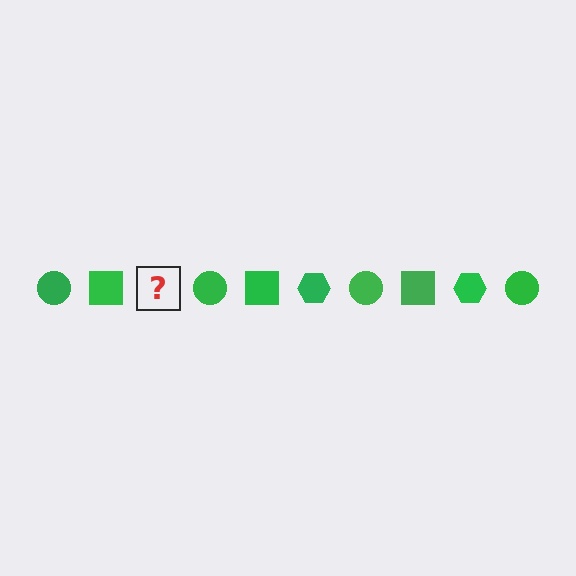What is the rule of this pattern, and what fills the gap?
The rule is that the pattern cycles through circle, square, hexagon shapes in green. The gap should be filled with a green hexagon.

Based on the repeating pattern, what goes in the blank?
The blank should be a green hexagon.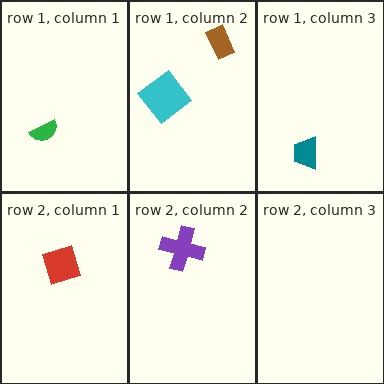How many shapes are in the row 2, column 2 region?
1.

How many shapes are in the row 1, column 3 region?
1.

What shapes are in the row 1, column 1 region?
The green semicircle.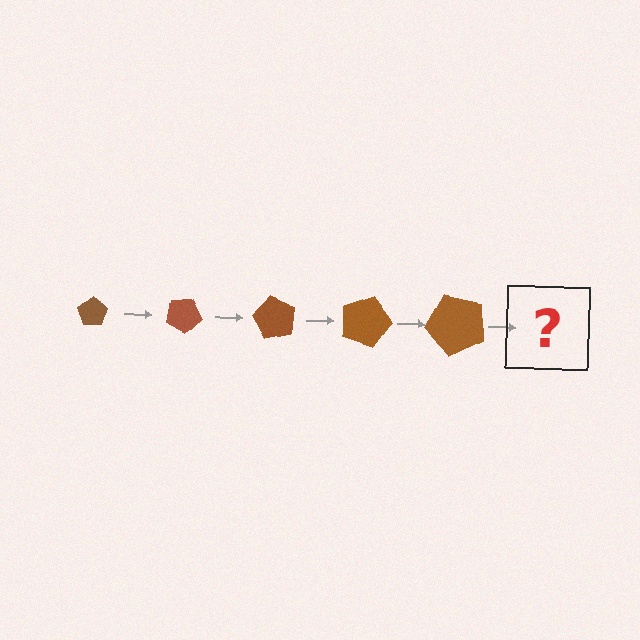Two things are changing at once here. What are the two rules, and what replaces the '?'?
The two rules are that the pentagon grows larger each step and it rotates 30 degrees each step. The '?' should be a pentagon, larger than the previous one and rotated 150 degrees from the start.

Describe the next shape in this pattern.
It should be a pentagon, larger than the previous one and rotated 150 degrees from the start.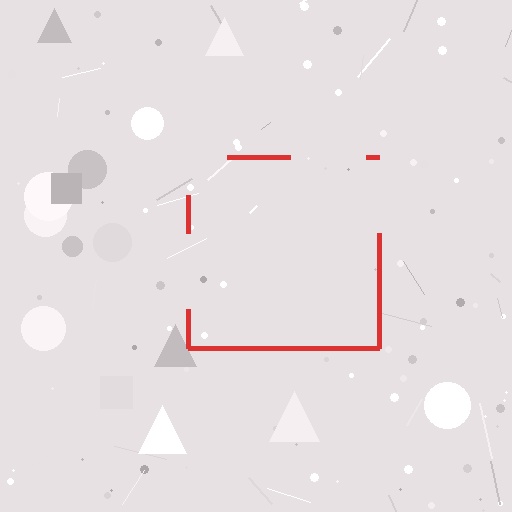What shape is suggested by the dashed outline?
The dashed outline suggests a square.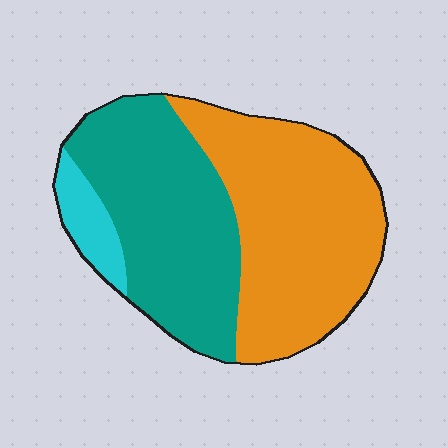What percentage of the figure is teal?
Teal takes up about two fifths (2/5) of the figure.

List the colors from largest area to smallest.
From largest to smallest: orange, teal, cyan.